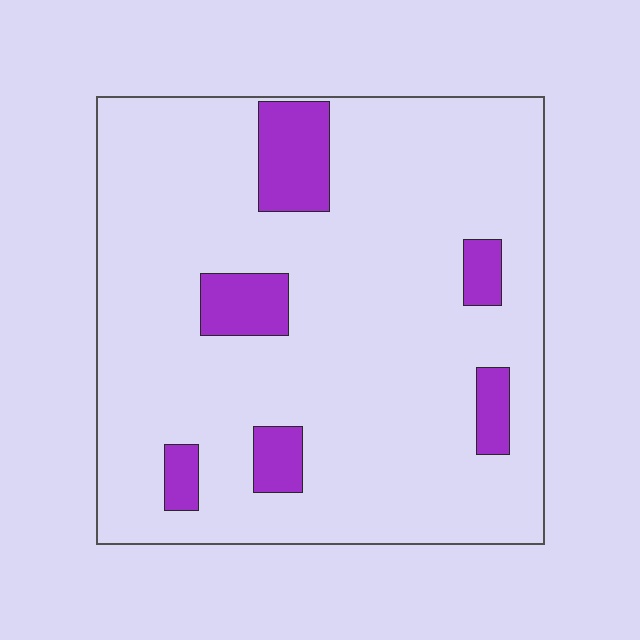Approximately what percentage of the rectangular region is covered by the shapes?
Approximately 10%.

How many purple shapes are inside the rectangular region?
6.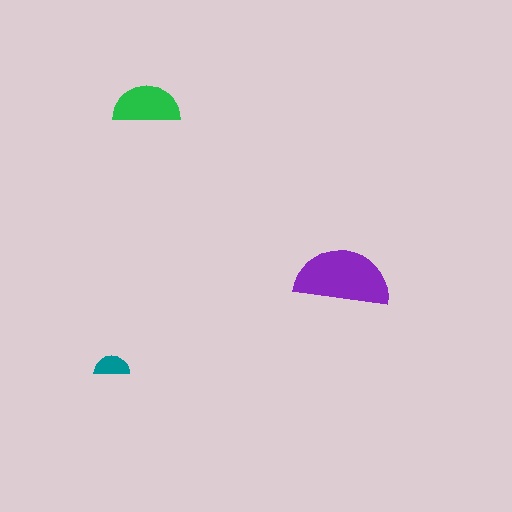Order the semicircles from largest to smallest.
the purple one, the green one, the teal one.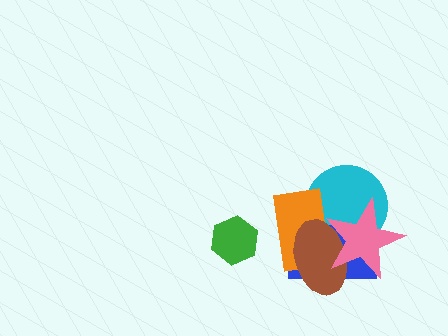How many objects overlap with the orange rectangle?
4 objects overlap with the orange rectangle.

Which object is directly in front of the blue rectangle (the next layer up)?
The orange rectangle is directly in front of the blue rectangle.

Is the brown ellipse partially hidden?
Yes, it is partially covered by another shape.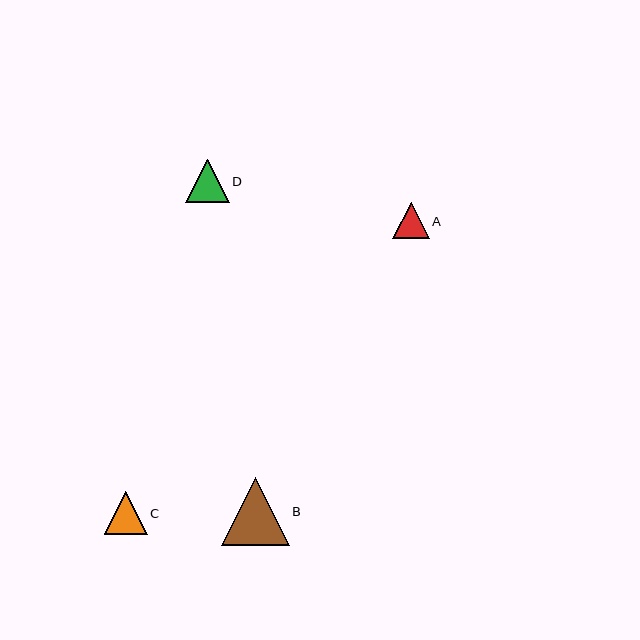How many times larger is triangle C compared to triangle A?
Triangle C is approximately 1.2 times the size of triangle A.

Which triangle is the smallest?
Triangle A is the smallest with a size of approximately 36 pixels.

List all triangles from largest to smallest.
From largest to smallest: B, D, C, A.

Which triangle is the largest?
Triangle B is the largest with a size of approximately 68 pixels.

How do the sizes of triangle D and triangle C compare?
Triangle D and triangle C are approximately the same size.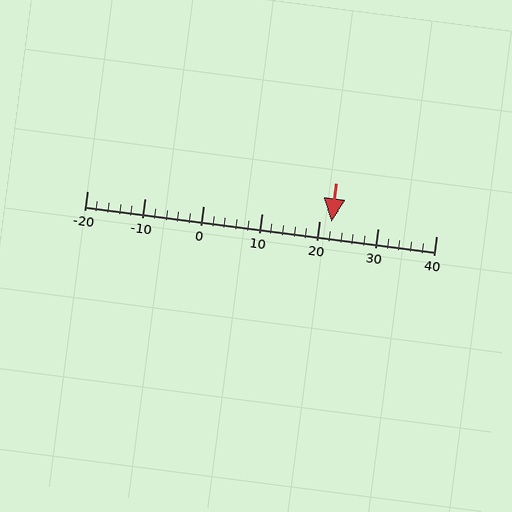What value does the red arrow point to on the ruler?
The red arrow points to approximately 22.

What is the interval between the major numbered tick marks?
The major tick marks are spaced 10 units apart.